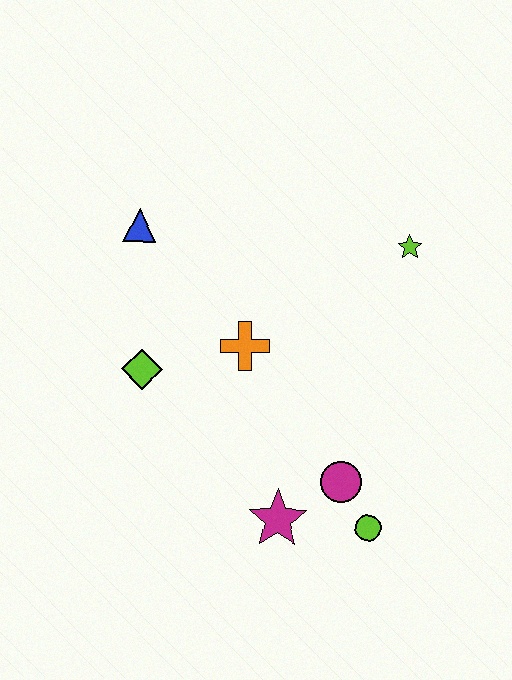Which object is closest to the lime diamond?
The orange cross is closest to the lime diamond.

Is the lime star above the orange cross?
Yes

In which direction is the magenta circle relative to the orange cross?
The magenta circle is below the orange cross.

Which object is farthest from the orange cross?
The lime circle is farthest from the orange cross.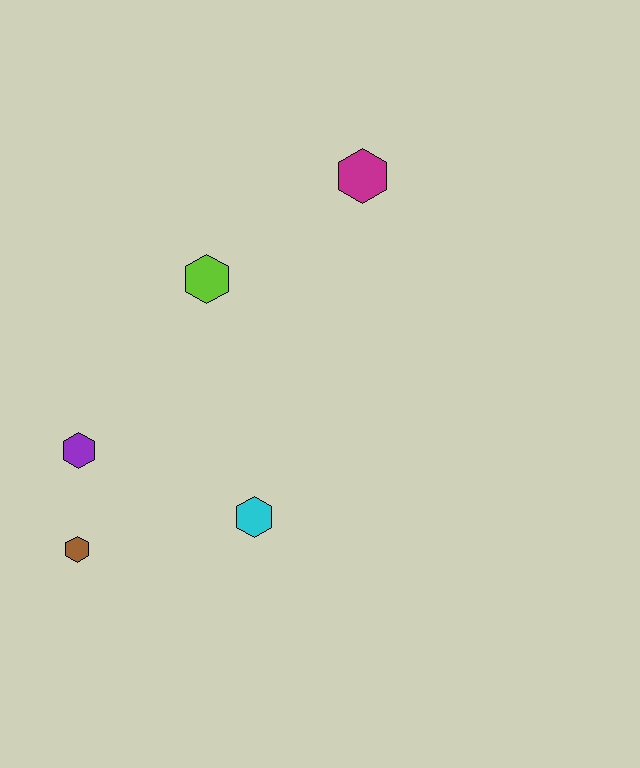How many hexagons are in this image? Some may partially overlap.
There are 5 hexagons.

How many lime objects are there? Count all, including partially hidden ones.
There is 1 lime object.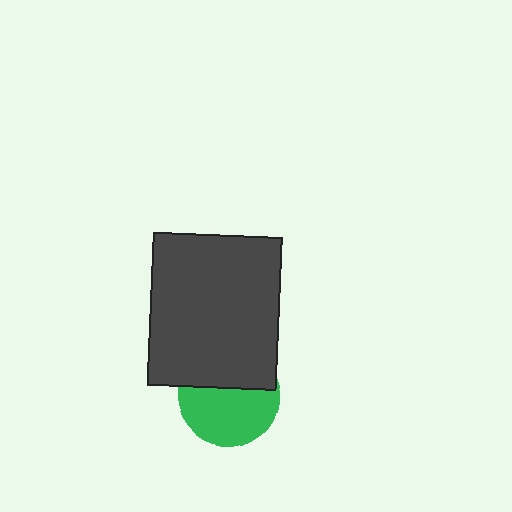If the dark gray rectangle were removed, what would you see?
You would see the complete green circle.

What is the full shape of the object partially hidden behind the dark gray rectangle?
The partially hidden object is a green circle.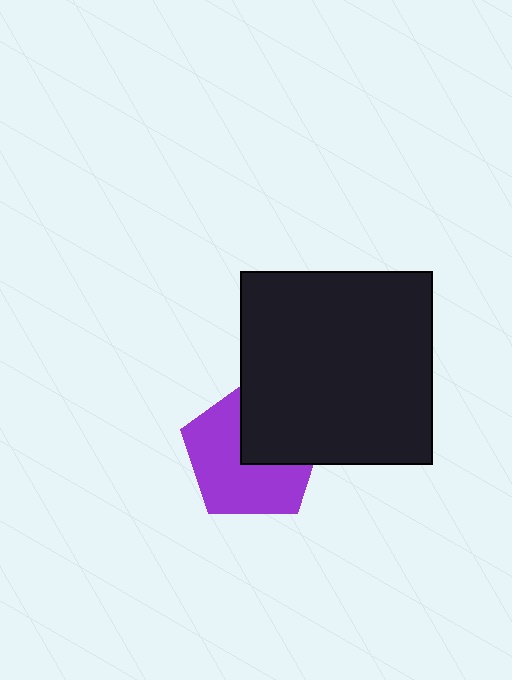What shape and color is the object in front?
The object in front is a black square.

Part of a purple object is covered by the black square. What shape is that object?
It is a pentagon.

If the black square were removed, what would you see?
You would see the complete purple pentagon.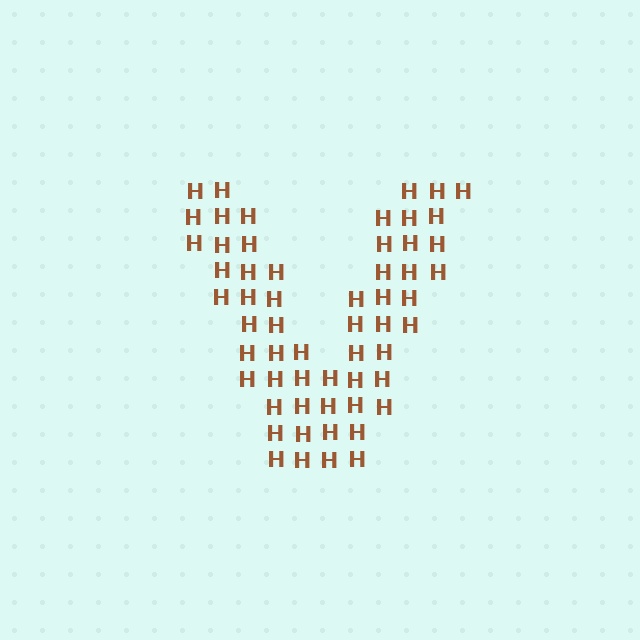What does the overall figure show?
The overall figure shows the letter V.